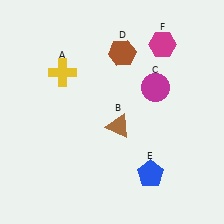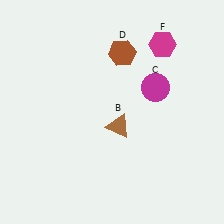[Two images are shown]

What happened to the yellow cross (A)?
The yellow cross (A) was removed in Image 2. It was in the top-left area of Image 1.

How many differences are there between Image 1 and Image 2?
There are 2 differences between the two images.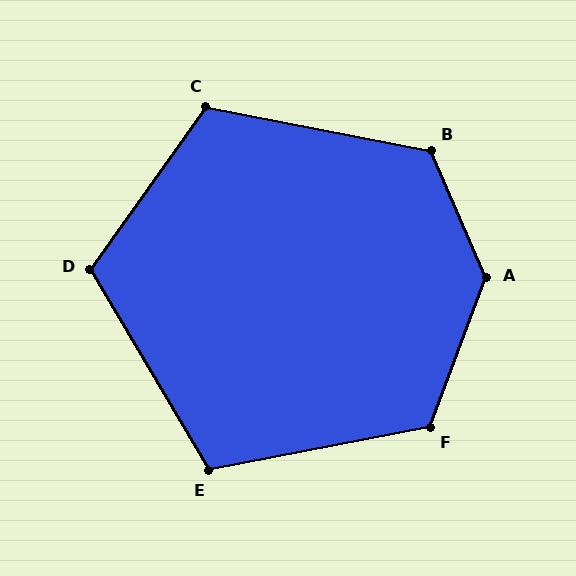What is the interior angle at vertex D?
Approximately 114 degrees (obtuse).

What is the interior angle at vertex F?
Approximately 122 degrees (obtuse).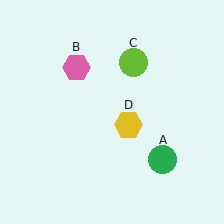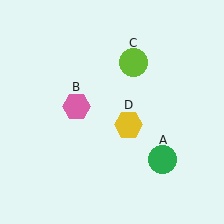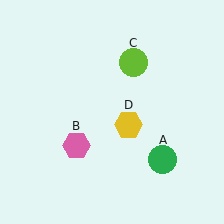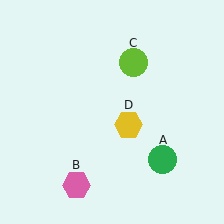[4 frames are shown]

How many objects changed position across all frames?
1 object changed position: pink hexagon (object B).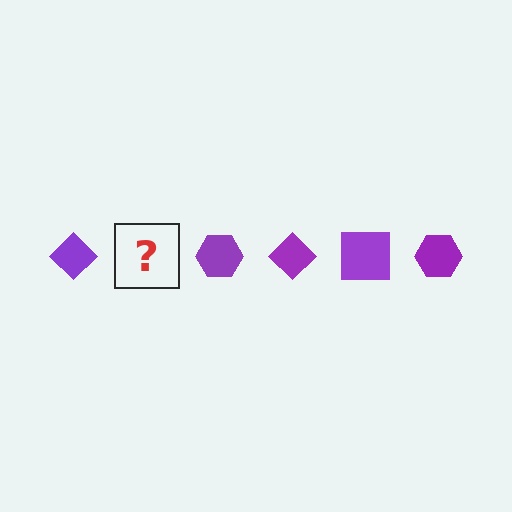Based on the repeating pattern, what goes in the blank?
The blank should be a purple square.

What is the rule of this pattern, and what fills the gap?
The rule is that the pattern cycles through diamond, square, hexagon shapes in purple. The gap should be filled with a purple square.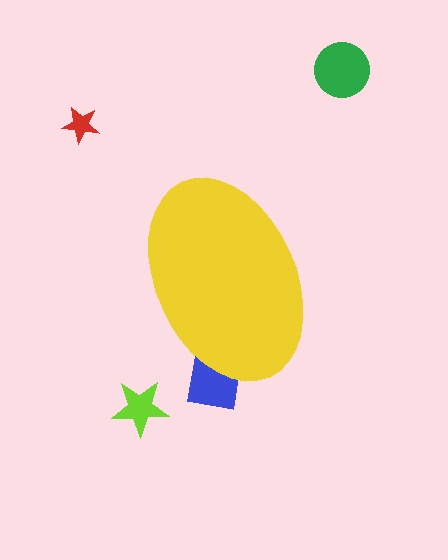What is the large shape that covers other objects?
A yellow ellipse.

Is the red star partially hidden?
No, the red star is fully visible.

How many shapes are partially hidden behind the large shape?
1 shape is partially hidden.